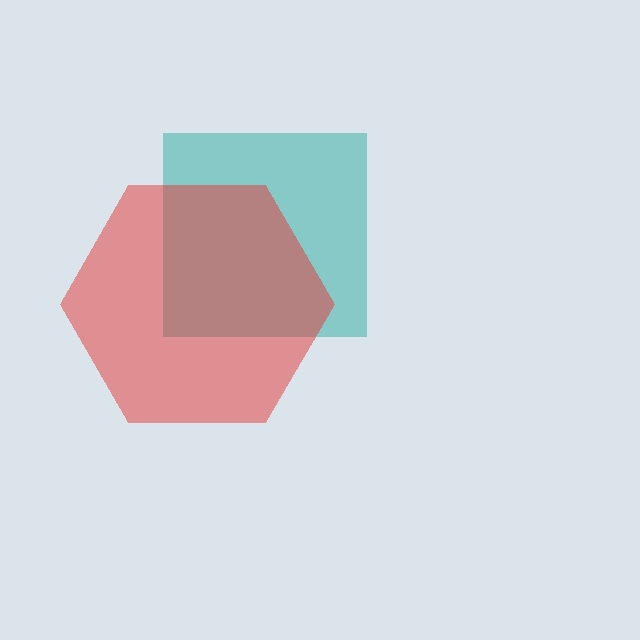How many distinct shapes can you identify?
There are 2 distinct shapes: a teal square, a red hexagon.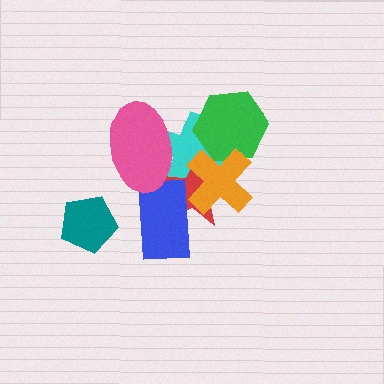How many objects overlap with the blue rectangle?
2 objects overlap with the blue rectangle.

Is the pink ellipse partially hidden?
No, no other shape covers it.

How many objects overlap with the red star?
4 objects overlap with the red star.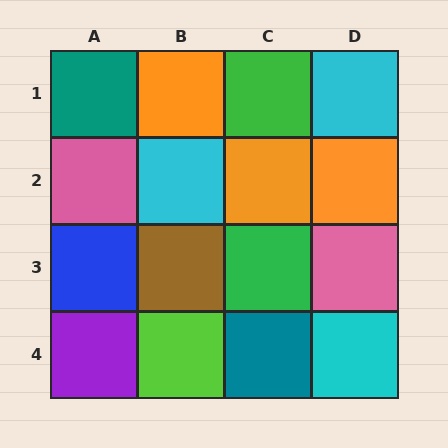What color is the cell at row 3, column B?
Brown.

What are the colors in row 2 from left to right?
Pink, cyan, orange, orange.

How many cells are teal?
2 cells are teal.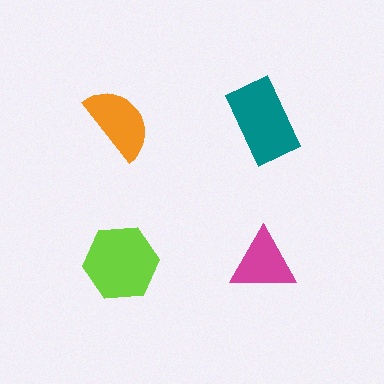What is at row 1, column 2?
A teal rectangle.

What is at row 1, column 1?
An orange semicircle.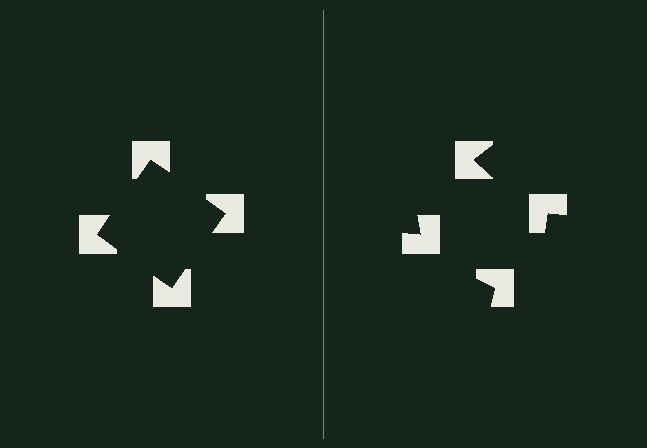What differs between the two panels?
The notched squares are positioned identically on both sides; only the wedge orientations differ. On the left they align to a square; on the right they are misaligned.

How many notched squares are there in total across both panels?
8 — 4 on each side.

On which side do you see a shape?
An illusory square appears on the left side. On the right side the wedge cuts are rotated, so no coherent shape forms.